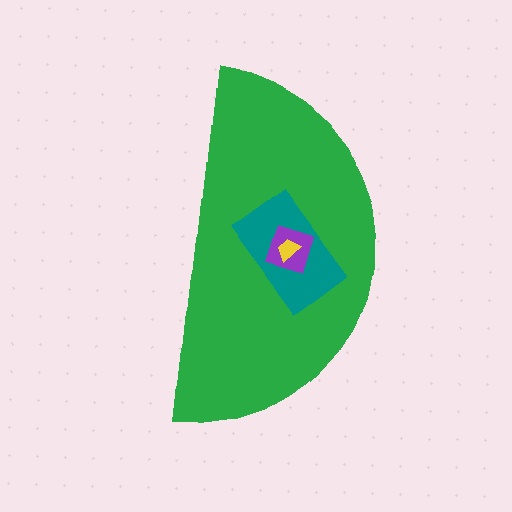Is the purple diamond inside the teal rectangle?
Yes.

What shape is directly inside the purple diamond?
The yellow trapezoid.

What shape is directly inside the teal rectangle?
The purple diamond.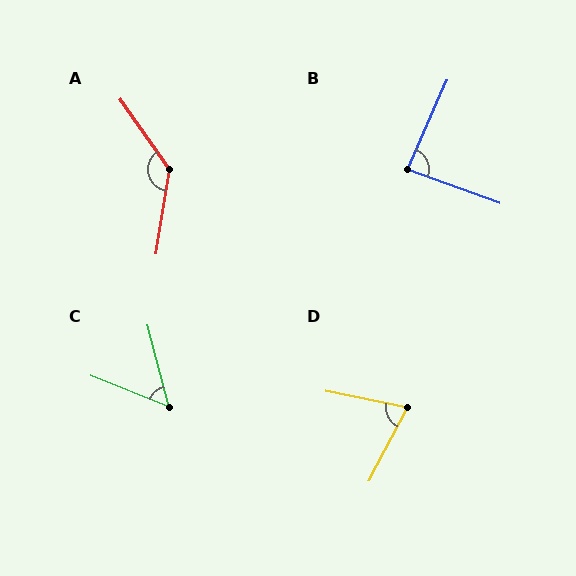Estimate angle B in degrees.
Approximately 87 degrees.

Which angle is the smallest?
C, at approximately 54 degrees.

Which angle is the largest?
A, at approximately 136 degrees.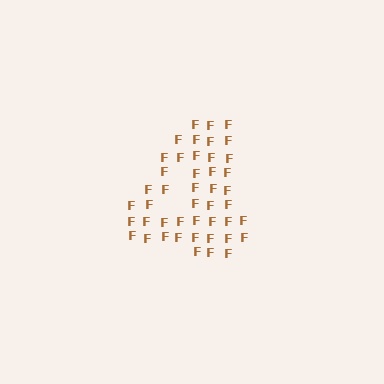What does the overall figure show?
The overall figure shows the digit 4.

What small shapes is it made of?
It is made of small letter F's.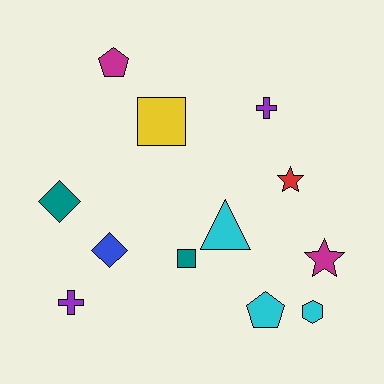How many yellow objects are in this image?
There is 1 yellow object.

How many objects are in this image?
There are 12 objects.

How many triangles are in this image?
There is 1 triangle.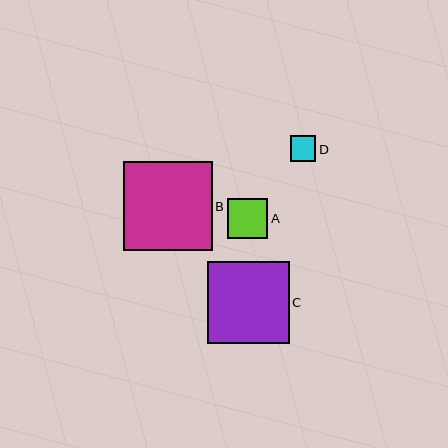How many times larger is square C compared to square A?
Square C is approximately 2.1 times the size of square A.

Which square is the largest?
Square B is the largest with a size of approximately 88 pixels.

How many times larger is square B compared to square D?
Square B is approximately 3.5 times the size of square D.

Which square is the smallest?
Square D is the smallest with a size of approximately 25 pixels.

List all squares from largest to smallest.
From largest to smallest: B, C, A, D.